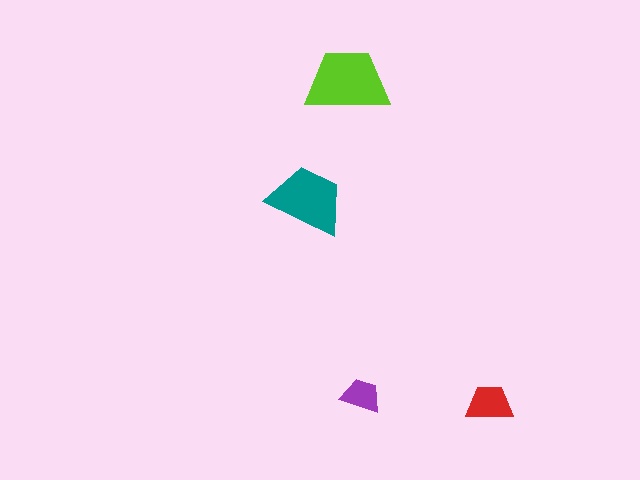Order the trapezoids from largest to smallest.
the lime one, the teal one, the red one, the purple one.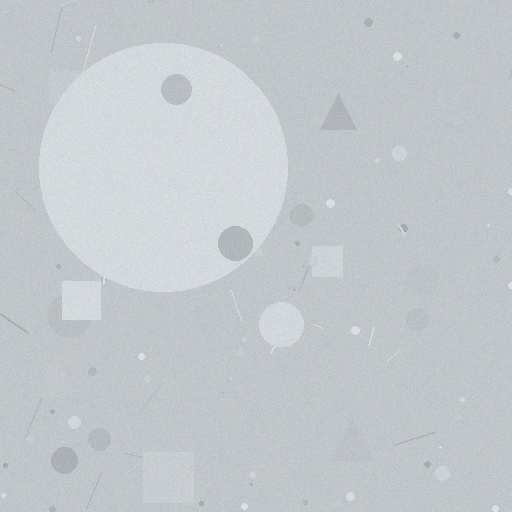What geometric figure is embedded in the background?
A circle is embedded in the background.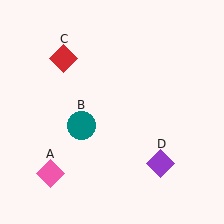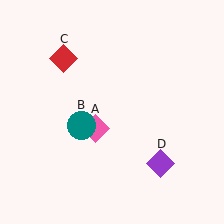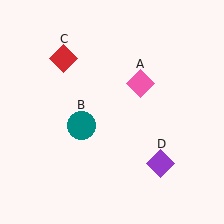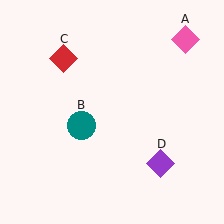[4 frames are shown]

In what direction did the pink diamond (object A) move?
The pink diamond (object A) moved up and to the right.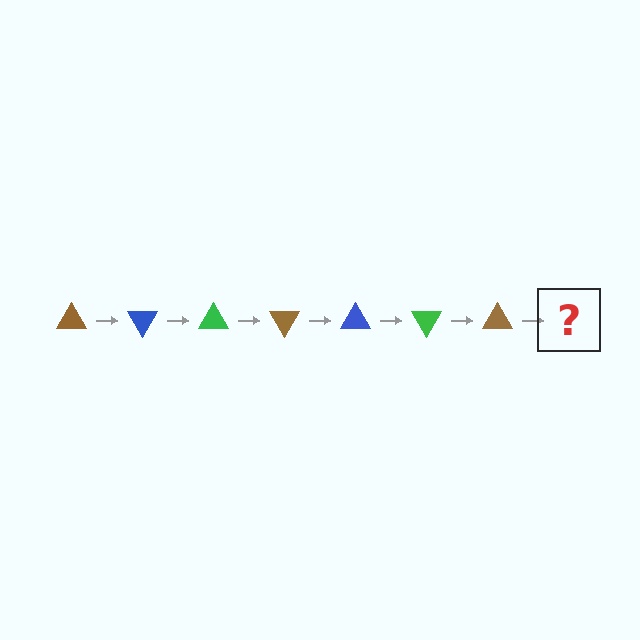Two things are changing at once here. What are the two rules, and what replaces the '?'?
The two rules are that it rotates 60 degrees each step and the color cycles through brown, blue, and green. The '?' should be a blue triangle, rotated 420 degrees from the start.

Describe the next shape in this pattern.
It should be a blue triangle, rotated 420 degrees from the start.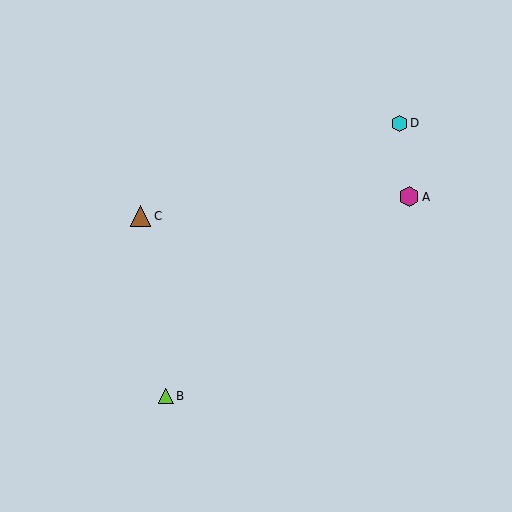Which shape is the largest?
The brown triangle (labeled C) is the largest.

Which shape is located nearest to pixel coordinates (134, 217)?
The brown triangle (labeled C) at (141, 216) is nearest to that location.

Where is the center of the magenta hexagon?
The center of the magenta hexagon is at (409, 197).